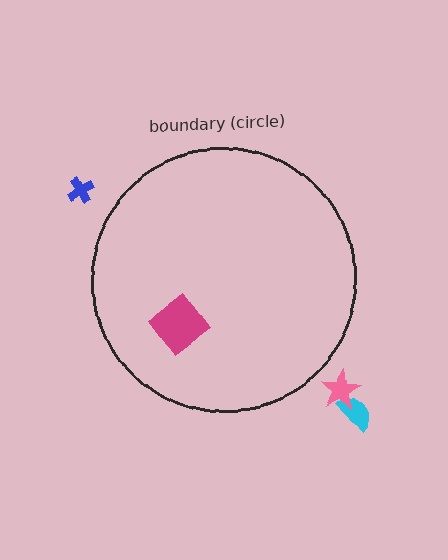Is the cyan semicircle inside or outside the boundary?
Outside.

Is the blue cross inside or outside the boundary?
Outside.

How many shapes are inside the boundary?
1 inside, 3 outside.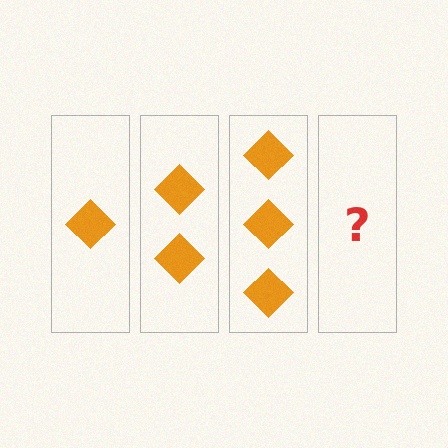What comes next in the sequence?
The next element should be 4 diamonds.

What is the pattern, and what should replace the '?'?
The pattern is that each step adds one more diamond. The '?' should be 4 diamonds.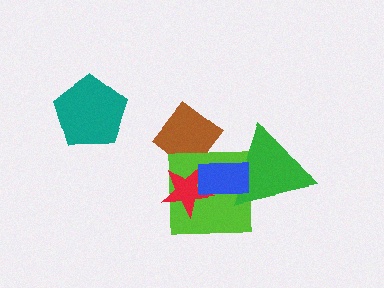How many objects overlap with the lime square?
4 objects overlap with the lime square.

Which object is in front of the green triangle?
The blue rectangle is in front of the green triangle.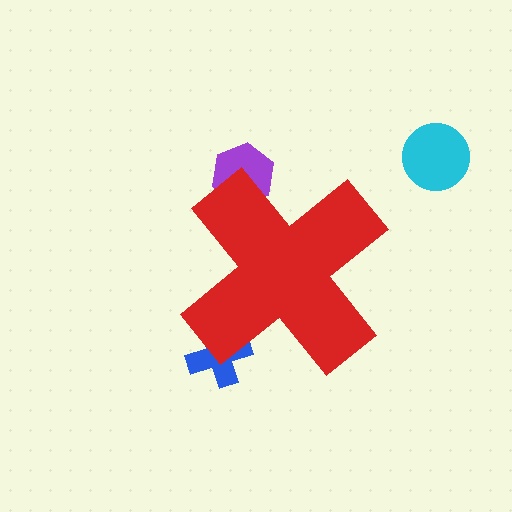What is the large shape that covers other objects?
A red cross.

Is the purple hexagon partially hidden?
Yes, the purple hexagon is partially hidden behind the red cross.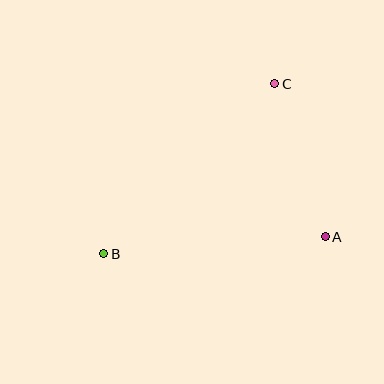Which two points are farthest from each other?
Points B and C are farthest from each other.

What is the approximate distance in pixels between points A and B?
The distance between A and B is approximately 222 pixels.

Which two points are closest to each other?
Points A and C are closest to each other.